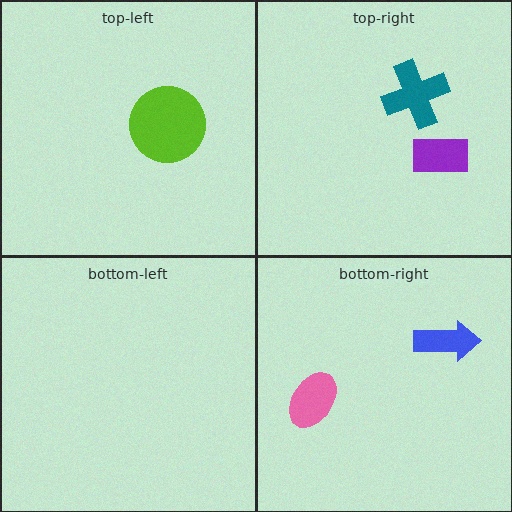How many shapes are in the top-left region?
1.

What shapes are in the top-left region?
The lime circle.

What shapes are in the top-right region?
The teal cross, the purple rectangle.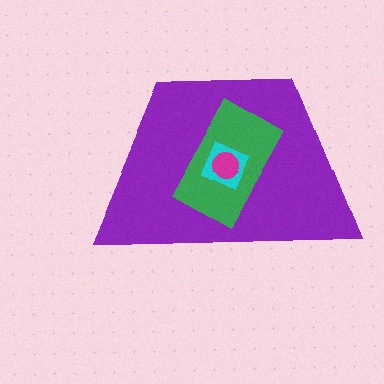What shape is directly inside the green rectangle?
The cyan diamond.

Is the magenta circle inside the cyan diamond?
Yes.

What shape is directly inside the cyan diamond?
The magenta circle.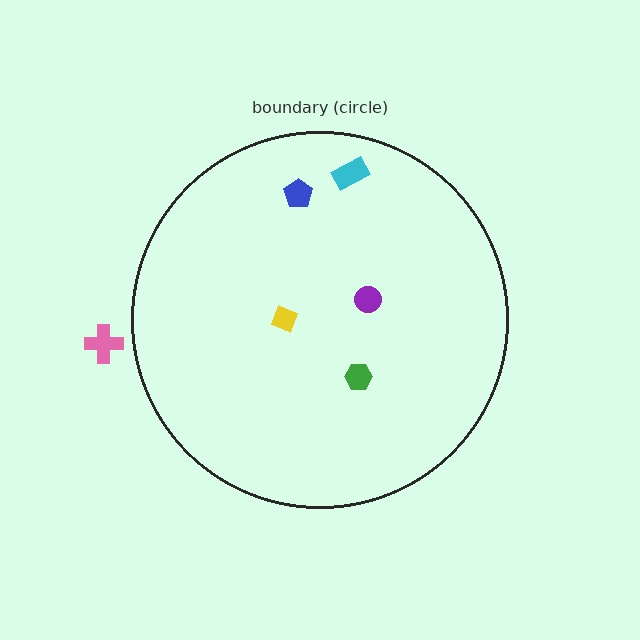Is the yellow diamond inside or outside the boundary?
Inside.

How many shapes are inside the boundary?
5 inside, 1 outside.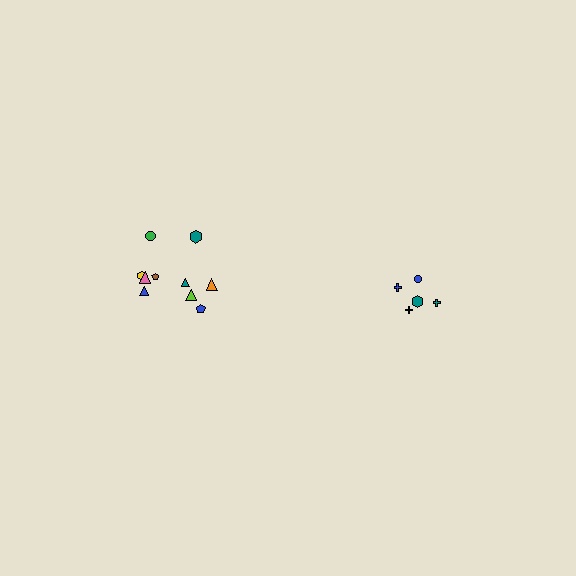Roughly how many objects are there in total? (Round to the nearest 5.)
Roughly 15 objects in total.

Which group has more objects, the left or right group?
The left group.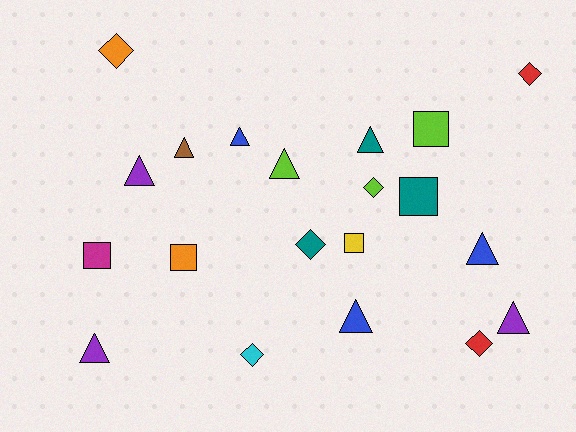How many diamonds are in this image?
There are 6 diamonds.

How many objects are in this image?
There are 20 objects.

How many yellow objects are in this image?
There is 1 yellow object.